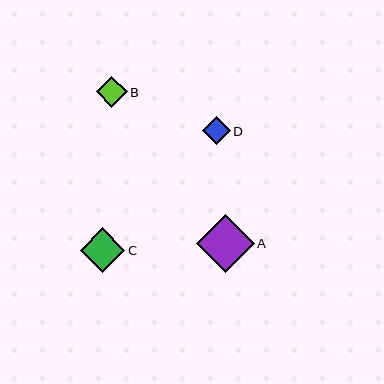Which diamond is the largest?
Diamond A is the largest with a size of approximately 58 pixels.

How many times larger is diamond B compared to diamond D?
Diamond B is approximately 1.1 times the size of diamond D.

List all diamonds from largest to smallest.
From largest to smallest: A, C, B, D.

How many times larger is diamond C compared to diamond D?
Diamond C is approximately 1.6 times the size of diamond D.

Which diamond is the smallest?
Diamond D is the smallest with a size of approximately 28 pixels.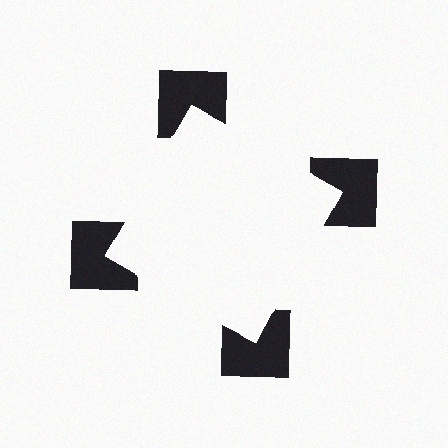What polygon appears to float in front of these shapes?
An illusory square — its edges are inferred from the aligned wedge cuts in the notched squares, not physically drawn.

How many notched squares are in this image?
There are 4 — one at each vertex of the illusory square.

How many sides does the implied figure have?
4 sides.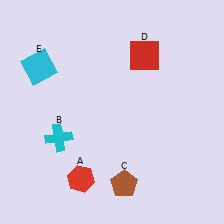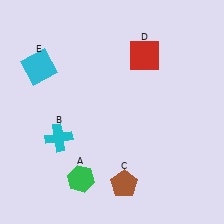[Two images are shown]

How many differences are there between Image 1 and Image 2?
There is 1 difference between the two images.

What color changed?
The hexagon (A) changed from red in Image 1 to green in Image 2.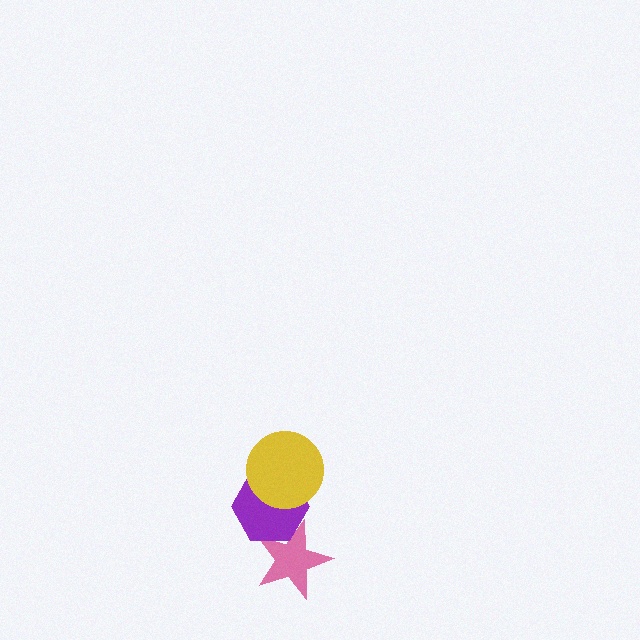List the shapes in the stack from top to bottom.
From top to bottom: the yellow circle, the purple hexagon, the pink star.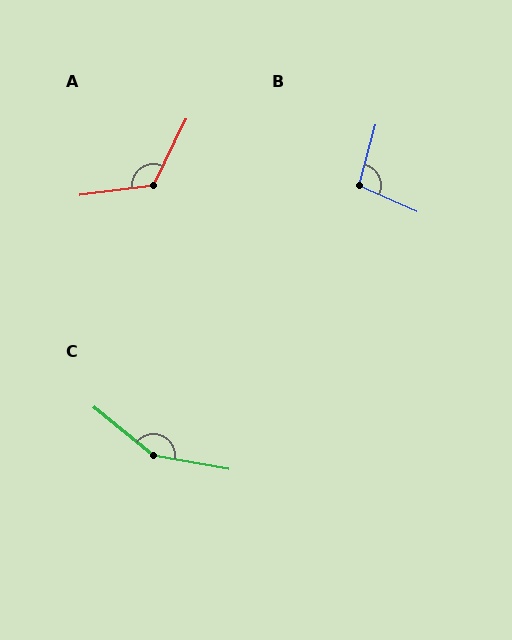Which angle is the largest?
C, at approximately 151 degrees.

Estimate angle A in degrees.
Approximately 123 degrees.